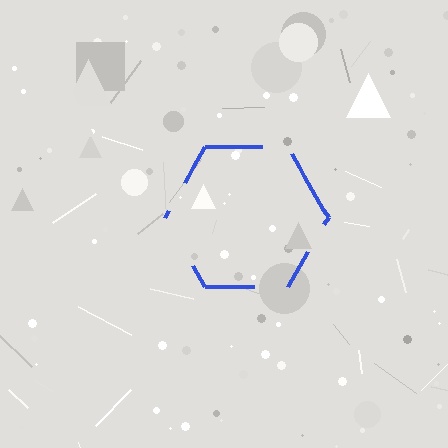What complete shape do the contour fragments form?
The contour fragments form a hexagon.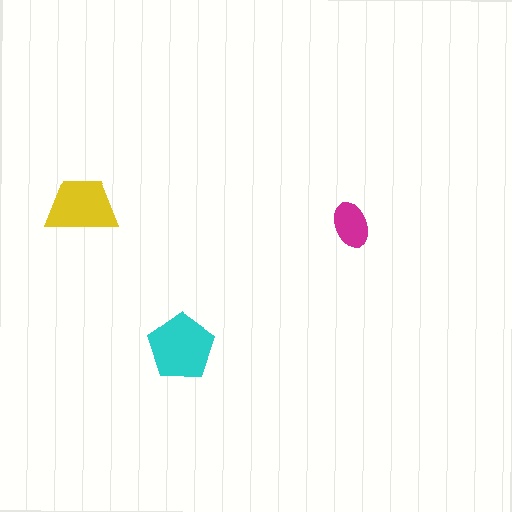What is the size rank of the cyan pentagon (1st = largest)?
1st.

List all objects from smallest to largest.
The magenta ellipse, the yellow trapezoid, the cyan pentagon.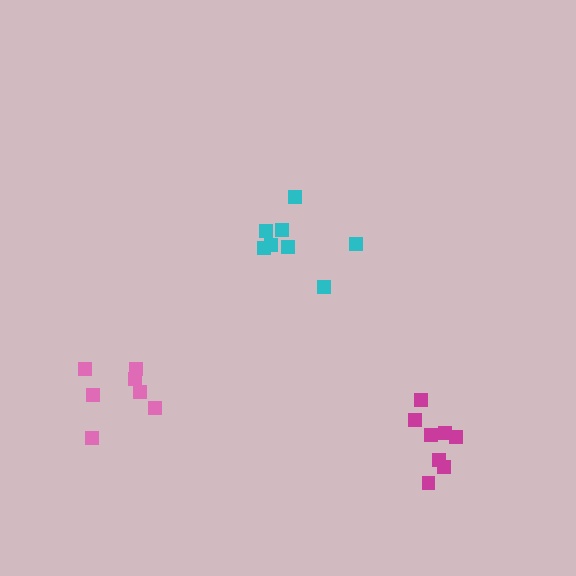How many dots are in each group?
Group 1: 8 dots, Group 2: 7 dots, Group 3: 8 dots (23 total).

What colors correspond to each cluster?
The clusters are colored: cyan, pink, magenta.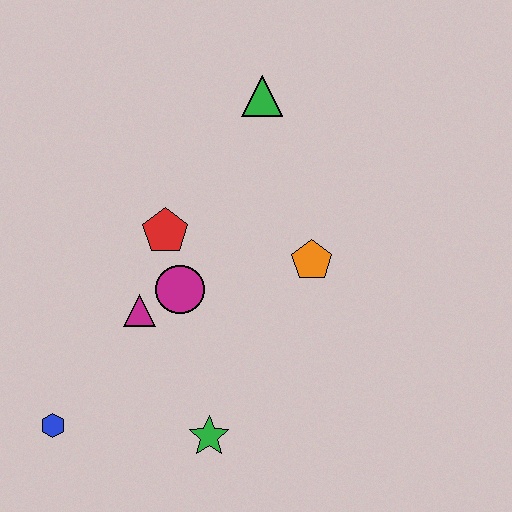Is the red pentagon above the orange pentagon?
Yes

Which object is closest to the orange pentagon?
The magenta circle is closest to the orange pentagon.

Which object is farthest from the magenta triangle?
The green triangle is farthest from the magenta triangle.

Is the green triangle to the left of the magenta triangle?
No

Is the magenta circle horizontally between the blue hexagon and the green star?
Yes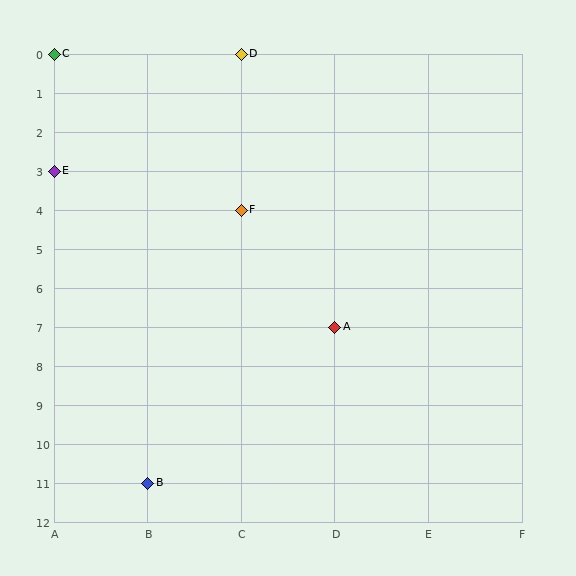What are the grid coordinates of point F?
Point F is at grid coordinates (C, 4).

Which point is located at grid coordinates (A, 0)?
Point C is at (A, 0).